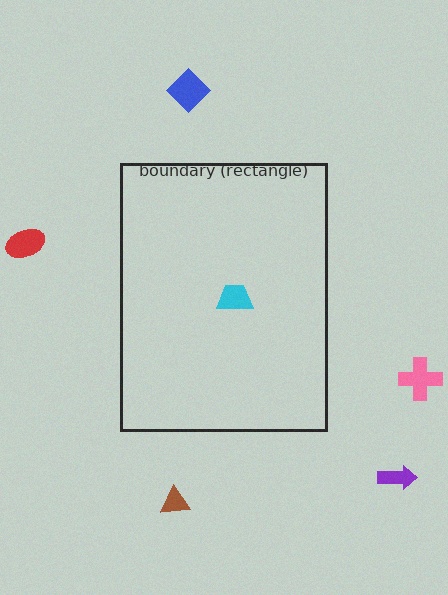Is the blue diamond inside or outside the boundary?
Outside.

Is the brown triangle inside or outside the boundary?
Outside.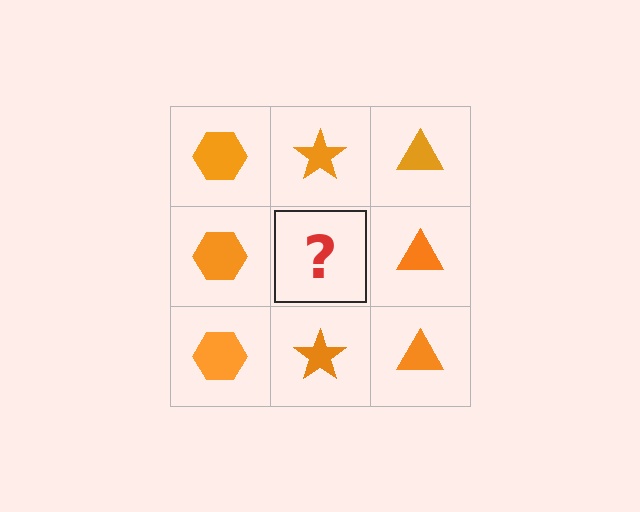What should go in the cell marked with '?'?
The missing cell should contain an orange star.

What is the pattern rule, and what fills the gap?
The rule is that each column has a consistent shape. The gap should be filled with an orange star.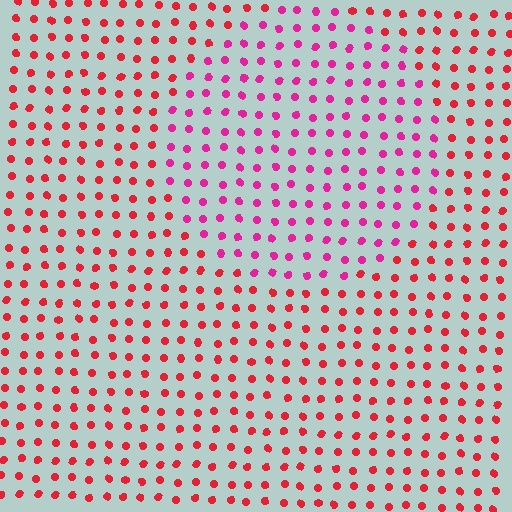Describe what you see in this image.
The image is filled with small red elements in a uniform arrangement. A circle-shaped region is visible where the elements are tinted to a slightly different hue, forming a subtle color boundary.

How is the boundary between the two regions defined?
The boundary is defined purely by a slight shift in hue (about 33 degrees). Spacing, size, and orientation are identical on both sides.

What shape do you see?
I see a circle.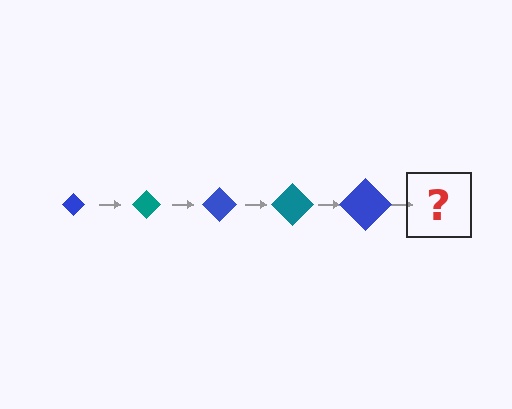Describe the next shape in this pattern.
It should be a teal diamond, larger than the previous one.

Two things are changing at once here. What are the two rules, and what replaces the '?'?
The two rules are that the diamond grows larger each step and the color cycles through blue and teal. The '?' should be a teal diamond, larger than the previous one.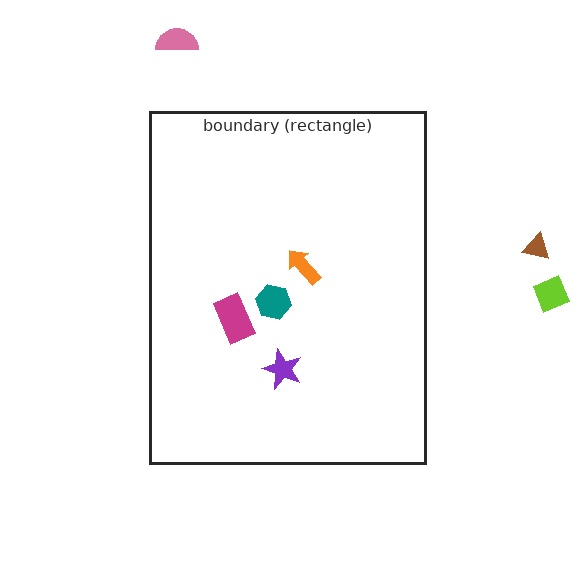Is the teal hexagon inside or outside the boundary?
Inside.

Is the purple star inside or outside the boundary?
Inside.